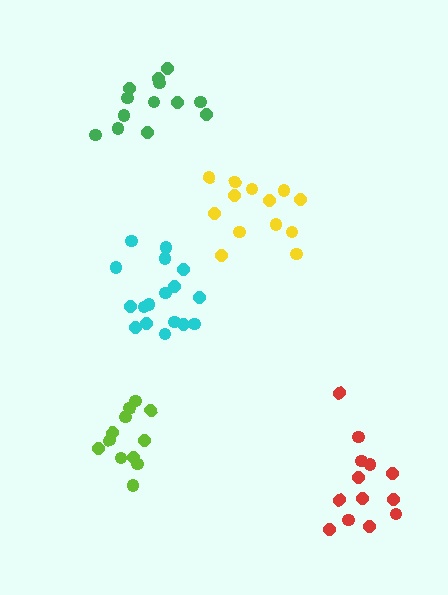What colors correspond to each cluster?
The clusters are colored: green, lime, cyan, yellow, red.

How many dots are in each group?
Group 1: 13 dots, Group 2: 12 dots, Group 3: 17 dots, Group 4: 13 dots, Group 5: 13 dots (68 total).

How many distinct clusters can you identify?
There are 5 distinct clusters.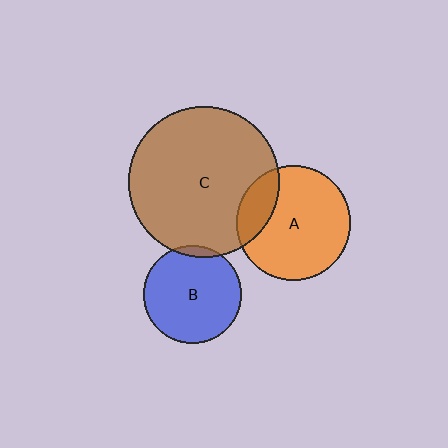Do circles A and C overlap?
Yes.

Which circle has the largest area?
Circle C (brown).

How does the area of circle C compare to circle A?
Approximately 1.7 times.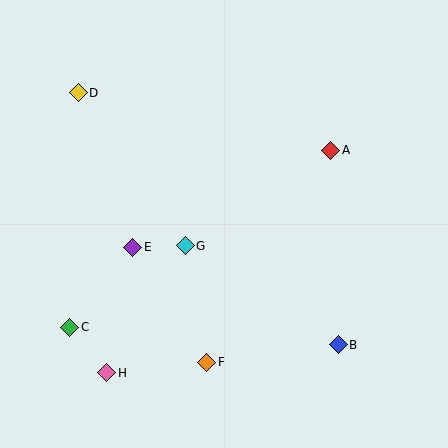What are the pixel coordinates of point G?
Point G is at (185, 246).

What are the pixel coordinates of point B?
Point B is at (338, 345).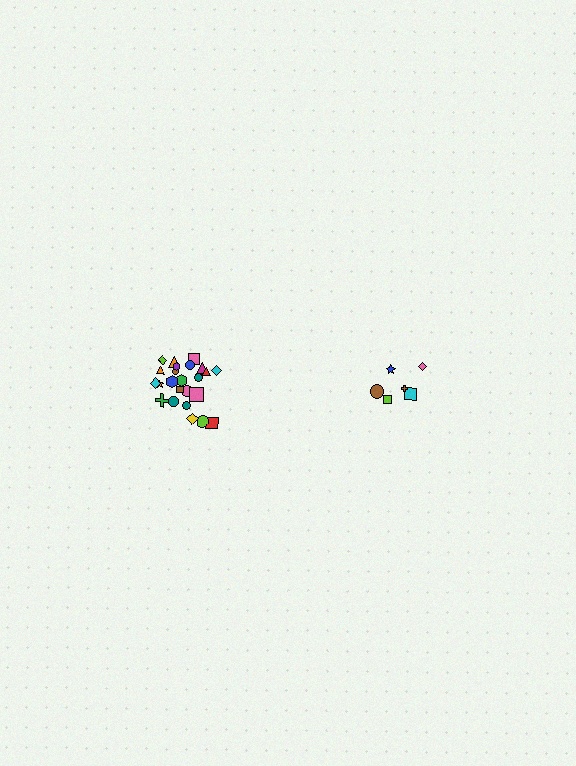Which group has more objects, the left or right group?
The left group.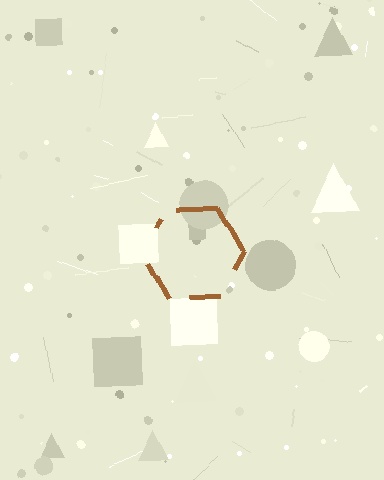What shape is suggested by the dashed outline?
The dashed outline suggests a hexagon.